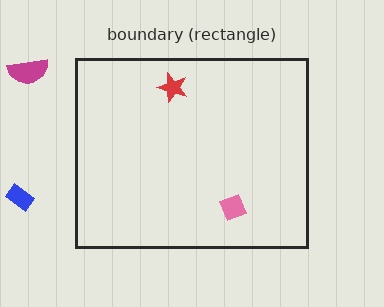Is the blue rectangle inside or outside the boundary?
Outside.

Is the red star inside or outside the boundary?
Inside.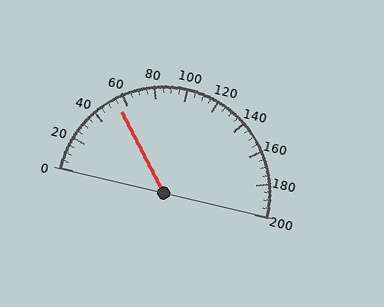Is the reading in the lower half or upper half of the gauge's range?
The reading is in the lower half of the range (0 to 200).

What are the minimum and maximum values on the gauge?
The gauge ranges from 0 to 200.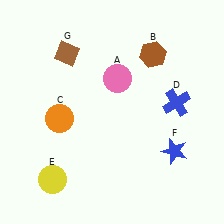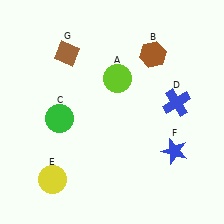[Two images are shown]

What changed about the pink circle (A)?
In Image 1, A is pink. In Image 2, it changed to lime.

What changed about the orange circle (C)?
In Image 1, C is orange. In Image 2, it changed to green.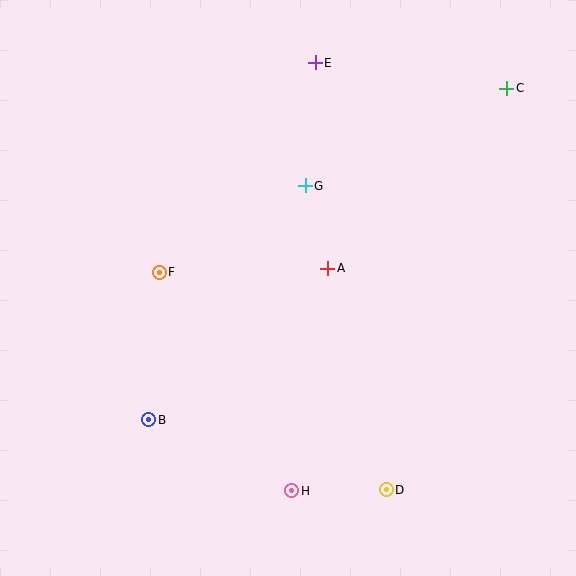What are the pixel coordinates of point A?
Point A is at (328, 268).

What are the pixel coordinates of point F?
Point F is at (159, 272).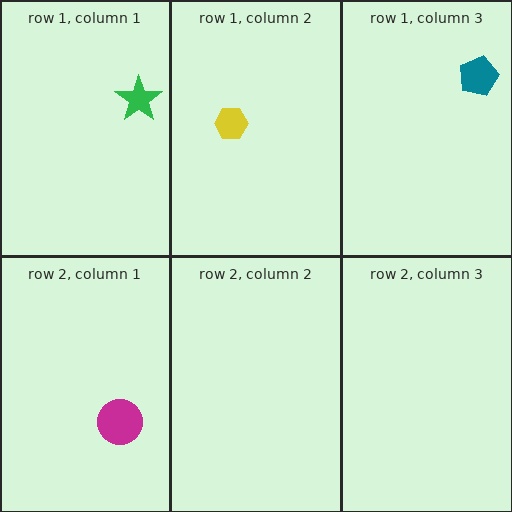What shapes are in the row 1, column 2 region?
The yellow hexagon.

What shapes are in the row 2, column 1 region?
The magenta circle.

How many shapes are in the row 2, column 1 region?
1.